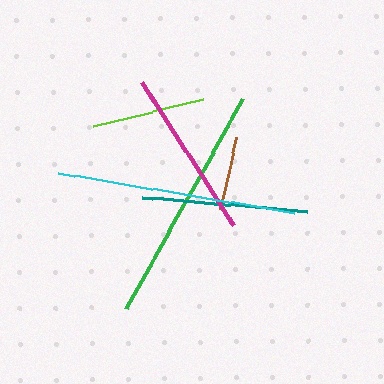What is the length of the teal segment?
The teal segment is approximately 165 pixels long.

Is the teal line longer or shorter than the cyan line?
The cyan line is longer than the teal line.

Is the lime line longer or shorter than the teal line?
The teal line is longer than the lime line.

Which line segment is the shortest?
The brown line is the shortest at approximately 73 pixels.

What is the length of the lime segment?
The lime segment is approximately 114 pixels long.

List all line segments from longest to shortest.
From longest to shortest: cyan, green, magenta, teal, lime, brown.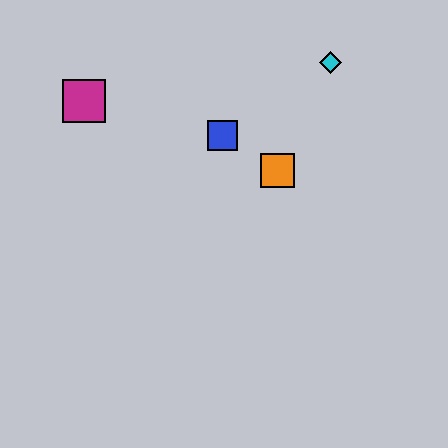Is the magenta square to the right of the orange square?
No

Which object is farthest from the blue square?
The magenta square is farthest from the blue square.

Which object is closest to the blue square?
The orange square is closest to the blue square.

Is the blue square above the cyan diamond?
No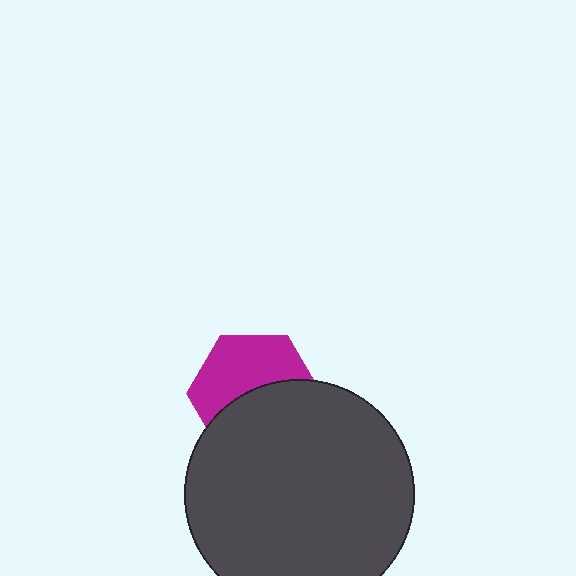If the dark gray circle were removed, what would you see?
You would see the complete magenta hexagon.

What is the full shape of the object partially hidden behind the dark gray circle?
The partially hidden object is a magenta hexagon.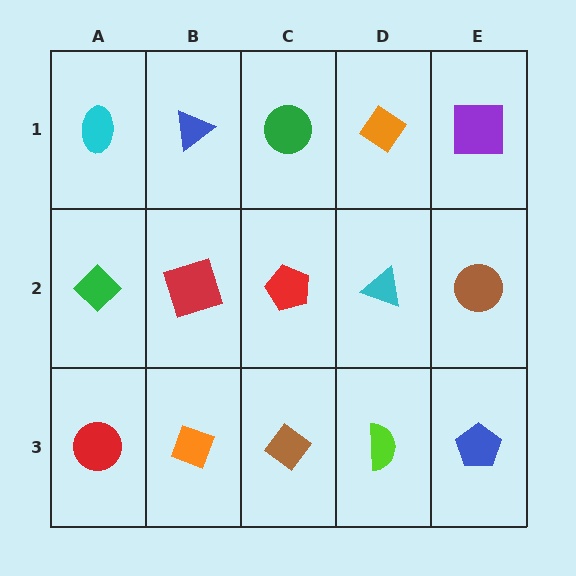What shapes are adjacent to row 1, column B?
A red square (row 2, column B), a cyan ellipse (row 1, column A), a green circle (row 1, column C).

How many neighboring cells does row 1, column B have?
3.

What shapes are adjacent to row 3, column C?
A red pentagon (row 2, column C), an orange diamond (row 3, column B), a lime semicircle (row 3, column D).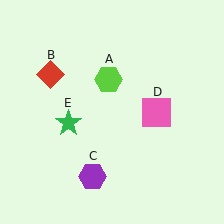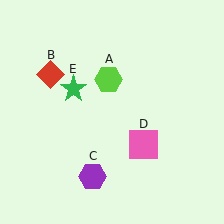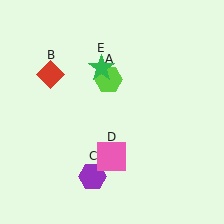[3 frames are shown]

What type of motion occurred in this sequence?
The pink square (object D), green star (object E) rotated clockwise around the center of the scene.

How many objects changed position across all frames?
2 objects changed position: pink square (object D), green star (object E).